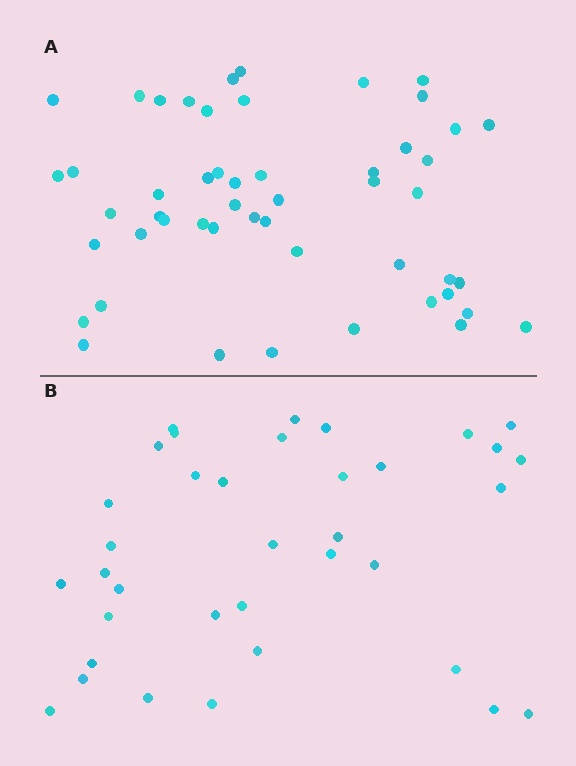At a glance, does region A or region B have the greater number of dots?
Region A (the top region) has more dots.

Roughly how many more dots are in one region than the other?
Region A has approximately 15 more dots than region B.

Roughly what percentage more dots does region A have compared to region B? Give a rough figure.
About 40% more.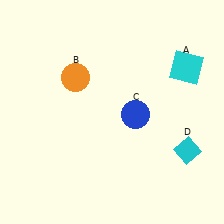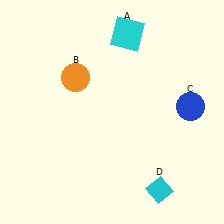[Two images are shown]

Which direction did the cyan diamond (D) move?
The cyan diamond (D) moved down.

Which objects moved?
The objects that moved are: the cyan square (A), the blue circle (C), the cyan diamond (D).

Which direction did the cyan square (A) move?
The cyan square (A) moved left.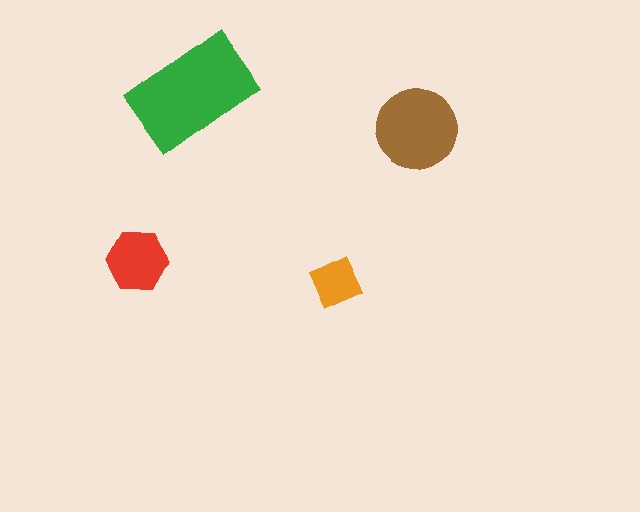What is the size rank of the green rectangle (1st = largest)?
1st.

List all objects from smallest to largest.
The orange diamond, the red hexagon, the brown circle, the green rectangle.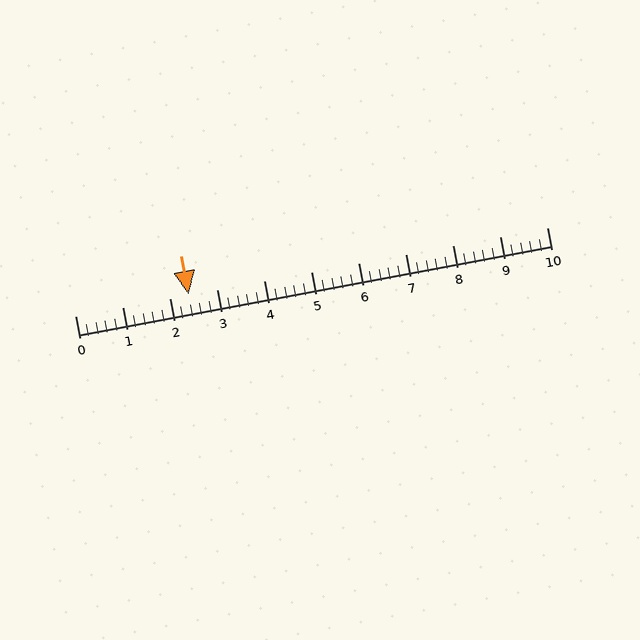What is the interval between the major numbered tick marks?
The major tick marks are spaced 1 units apart.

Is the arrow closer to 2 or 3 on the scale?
The arrow is closer to 2.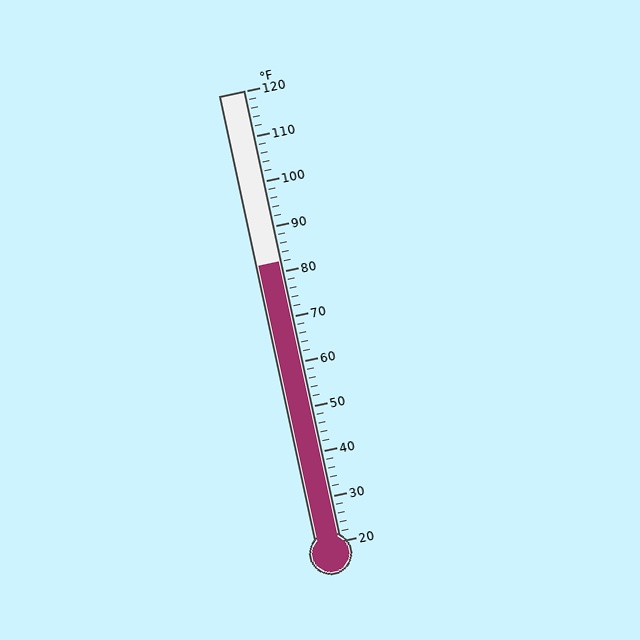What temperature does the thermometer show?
The thermometer shows approximately 82°F.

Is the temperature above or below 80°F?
The temperature is above 80°F.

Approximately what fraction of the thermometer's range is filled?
The thermometer is filled to approximately 60% of its range.